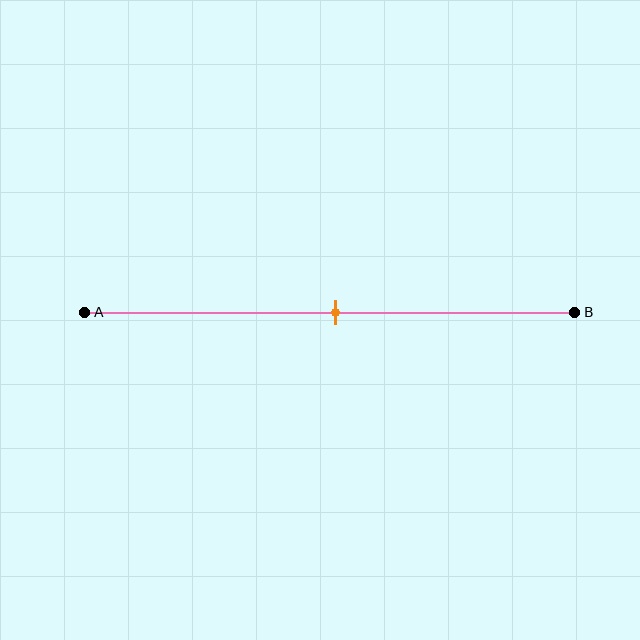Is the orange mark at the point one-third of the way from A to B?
No, the mark is at about 50% from A, not at the 33% one-third point.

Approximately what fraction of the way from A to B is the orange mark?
The orange mark is approximately 50% of the way from A to B.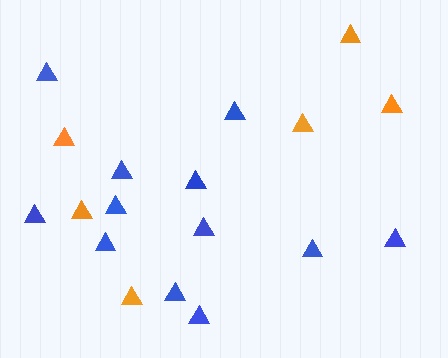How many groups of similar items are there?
There are 2 groups: one group of blue triangles (12) and one group of orange triangles (6).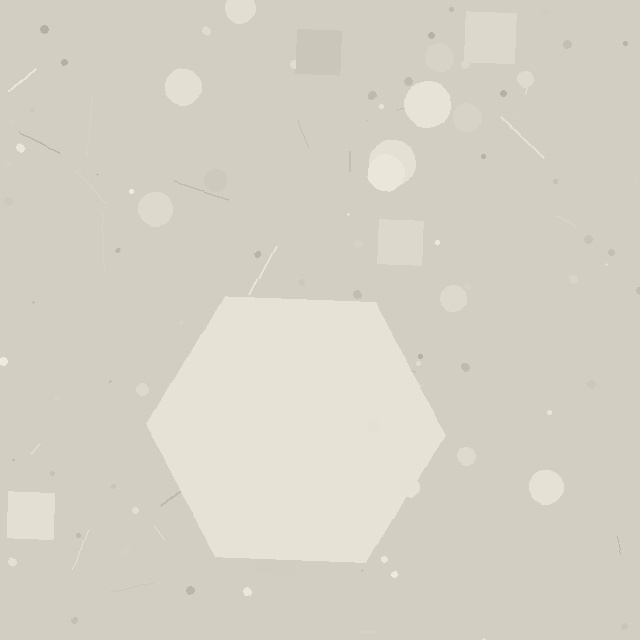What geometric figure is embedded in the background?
A hexagon is embedded in the background.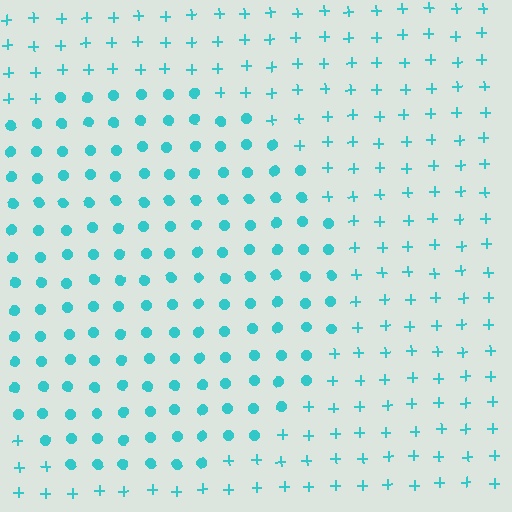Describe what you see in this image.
The image is filled with small cyan elements arranged in a uniform grid. A circle-shaped region contains circles, while the surrounding area contains plus signs. The boundary is defined purely by the change in element shape.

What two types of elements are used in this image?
The image uses circles inside the circle region and plus signs outside it.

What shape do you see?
I see a circle.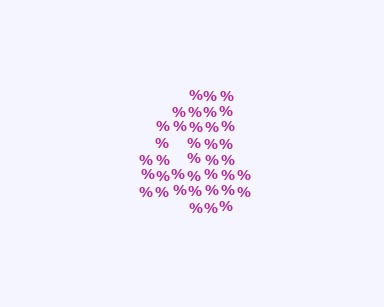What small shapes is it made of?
It is made of small percent signs.